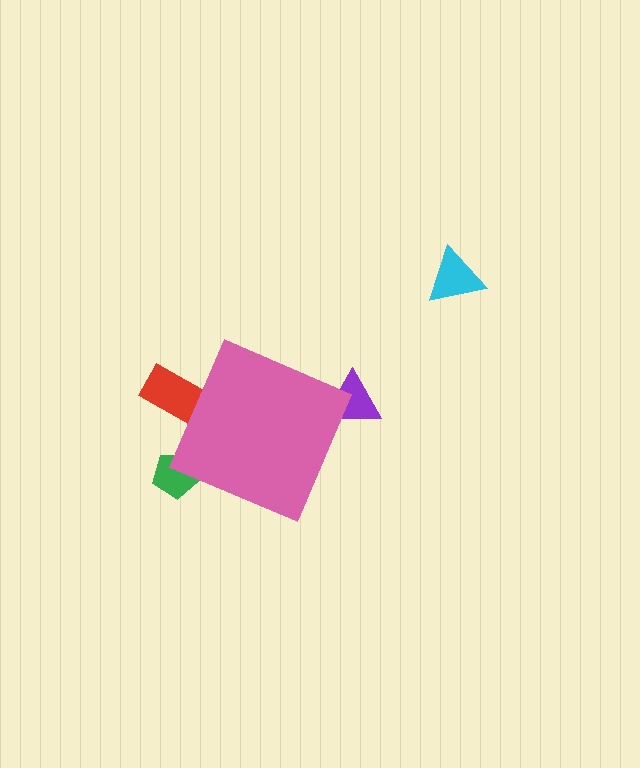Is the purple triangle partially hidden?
Yes, the purple triangle is partially hidden behind the pink diamond.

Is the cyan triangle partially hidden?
No, the cyan triangle is fully visible.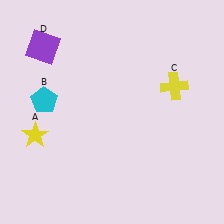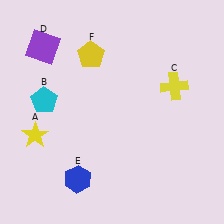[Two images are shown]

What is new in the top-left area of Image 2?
A yellow pentagon (F) was added in the top-left area of Image 2.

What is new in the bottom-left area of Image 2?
A blue hexagon (E) was added in the bottom-left area of Image 2.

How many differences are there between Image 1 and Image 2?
There are 2 differences between the two images.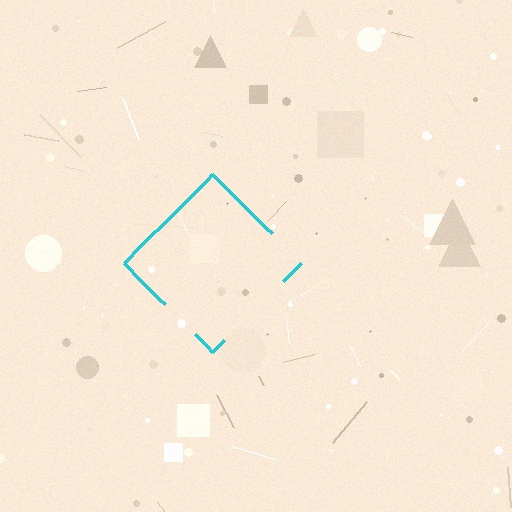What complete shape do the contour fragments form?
The contour fragments form a diamond.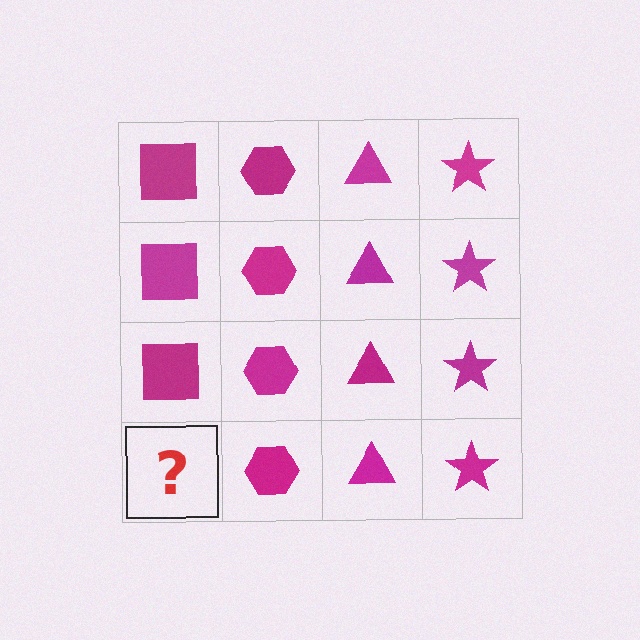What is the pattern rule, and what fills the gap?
The rule is that each column has a consistent shape. The gap should be filled with a magenta square.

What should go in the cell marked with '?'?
The missing cell should contain a magenta square.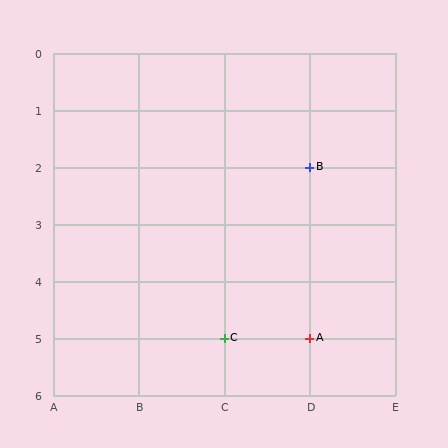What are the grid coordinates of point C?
Point C is at grid coordinates (C, 5).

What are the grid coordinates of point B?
Point B is at grid coordinates (D, 2).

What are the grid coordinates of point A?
Point A is at grid coordinates (D, 5).